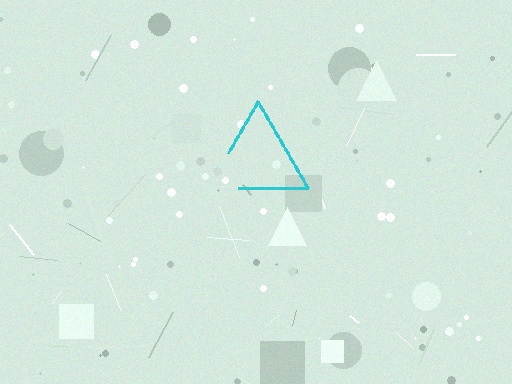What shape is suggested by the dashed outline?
The dashed outline suggests a triangle.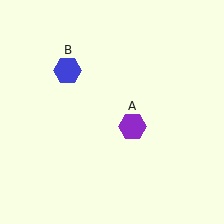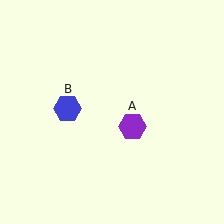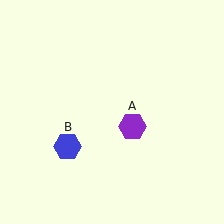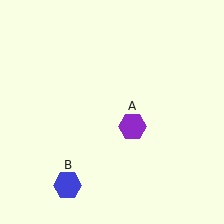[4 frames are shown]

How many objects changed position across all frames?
1 object changed position: blue hexagon (object B).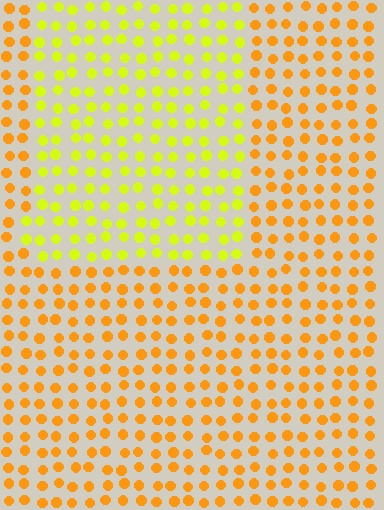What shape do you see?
I see a rectangle.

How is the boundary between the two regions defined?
The boundary is defined purely by a slight shift in hue (about 36 degrees). Spacing, size, and orientation are identical on both sides.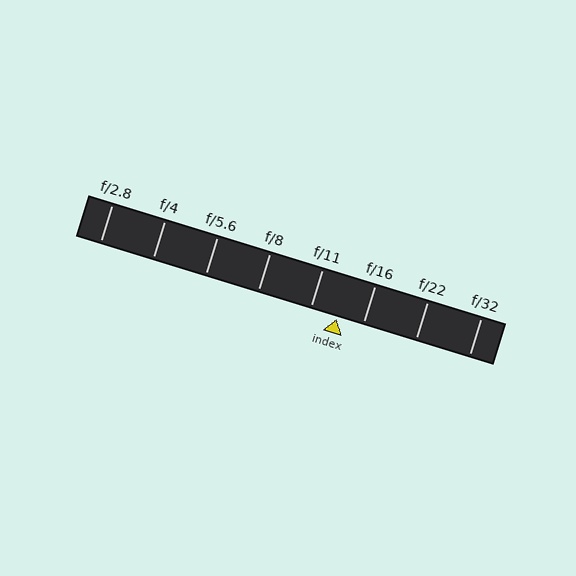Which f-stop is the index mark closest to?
The index mark is closest to f/16.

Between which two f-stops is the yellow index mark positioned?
The index mark is between f/11 and f/16.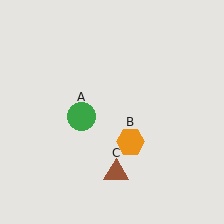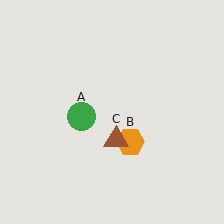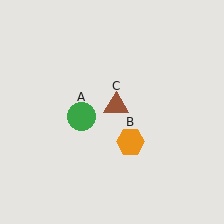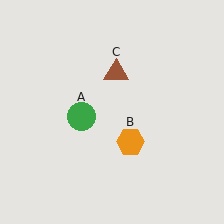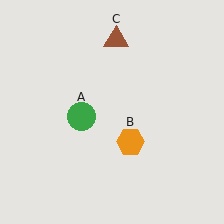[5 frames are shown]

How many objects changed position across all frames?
1 object changed position: brown triangle (object C).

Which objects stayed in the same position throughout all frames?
Green circle (object A) and orange hexagon (object B) remained stationary.